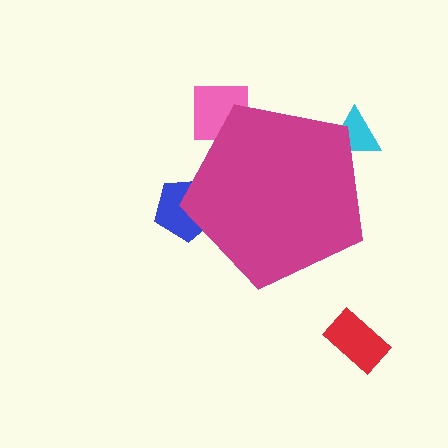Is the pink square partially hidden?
Yes, the pink square is partially hidden behind the magenta pentagon.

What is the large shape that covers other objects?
A magenta pentagon.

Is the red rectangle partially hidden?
No, the red rectangle is fully visible.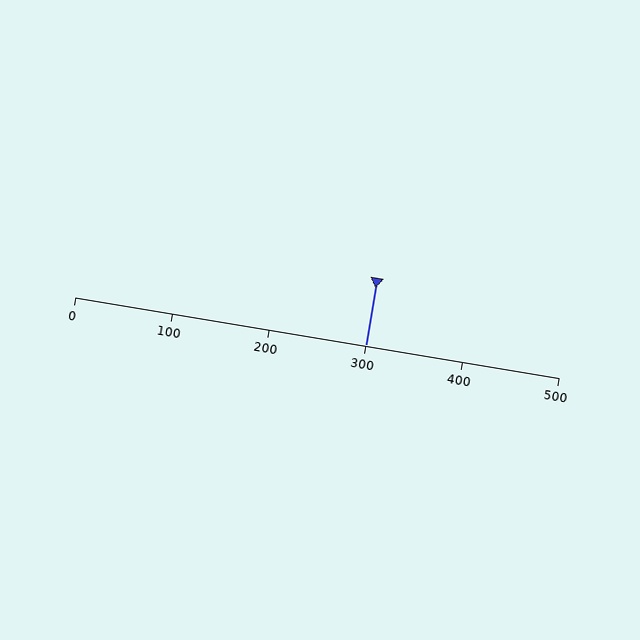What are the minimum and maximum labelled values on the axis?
The axis runs from 0 to 500.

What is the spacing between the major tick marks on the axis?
The major ticks are spaced 100 apart.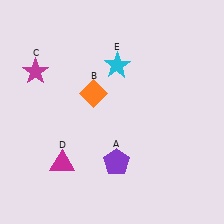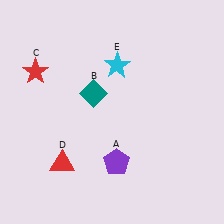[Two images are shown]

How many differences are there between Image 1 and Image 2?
There are 3 differences between the two images.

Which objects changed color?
B changed from orange to teal. C changed from magenta to red. D changed from magenta to red.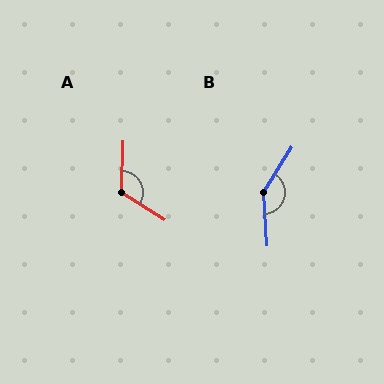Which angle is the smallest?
A, at approximately 121 degrees.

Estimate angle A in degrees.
Approximately 121 degrees.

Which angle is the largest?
B, at approximately 144 degrees.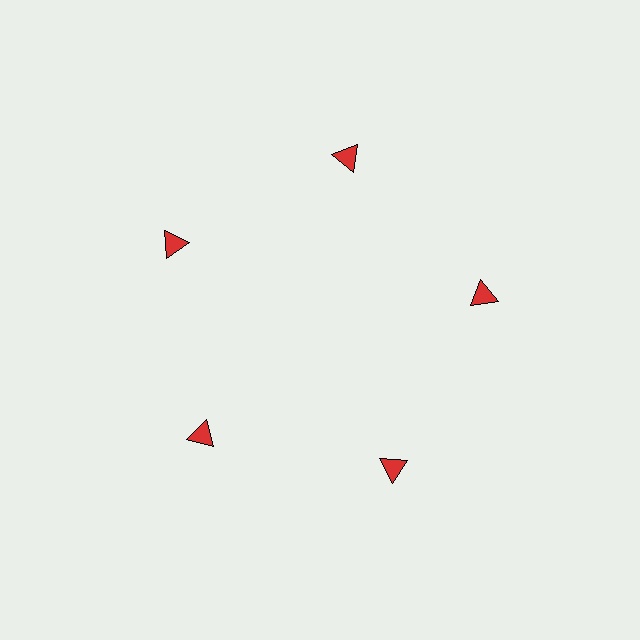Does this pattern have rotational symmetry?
Yes, this pattern has 5-fold rotational symmetry. It looks the same after rotating 72 degrees around the center.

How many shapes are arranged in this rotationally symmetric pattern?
There are 5 shapes, arranged in 5 groups of 1.